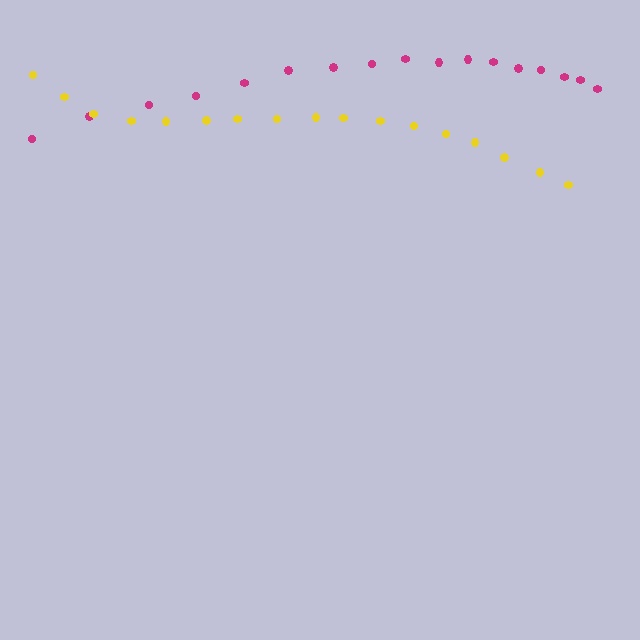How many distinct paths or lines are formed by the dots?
There are 2 distinct paths.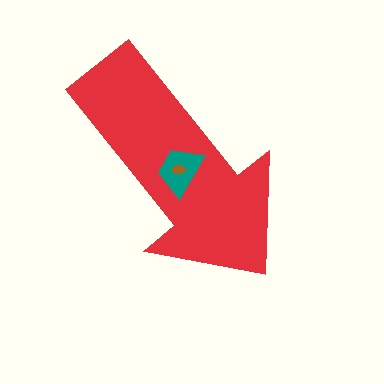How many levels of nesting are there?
3.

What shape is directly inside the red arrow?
The teal trapezoid.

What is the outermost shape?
The red arrow.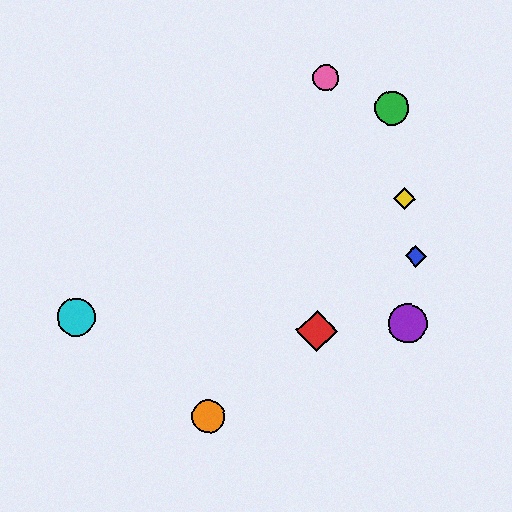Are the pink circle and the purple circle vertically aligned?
No, the pink circle is at x≈326 and the purple circle is at x≈407.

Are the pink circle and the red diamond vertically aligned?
Yes, both are at x≈326.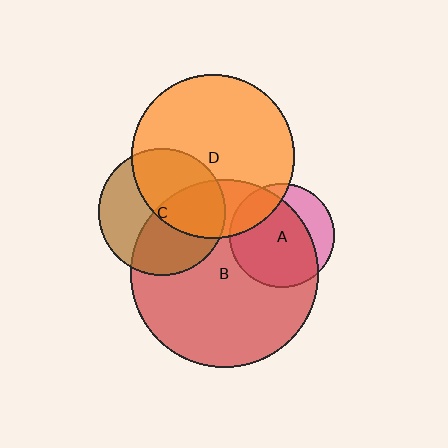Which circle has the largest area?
Circle B (red).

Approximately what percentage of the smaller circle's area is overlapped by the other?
Approximately 25%.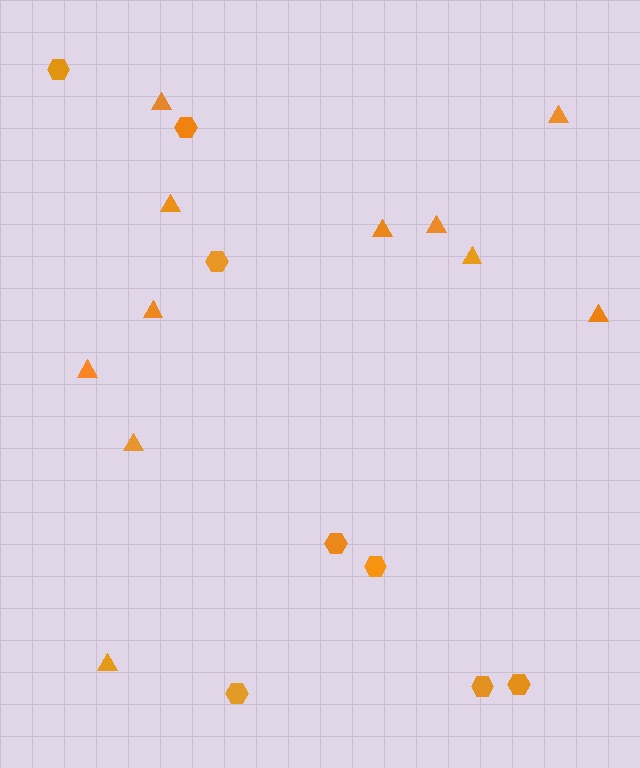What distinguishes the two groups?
There are 2 groups: one group of hexagons (8) and one group of triangles (11).